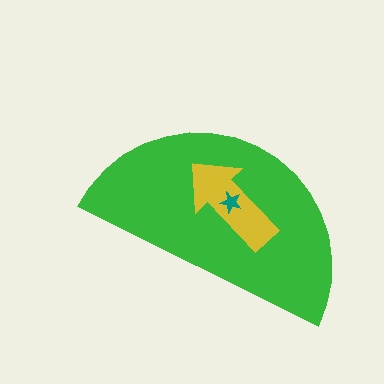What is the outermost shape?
The green semicircle.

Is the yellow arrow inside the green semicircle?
Yes.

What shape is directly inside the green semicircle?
The yellow arrow.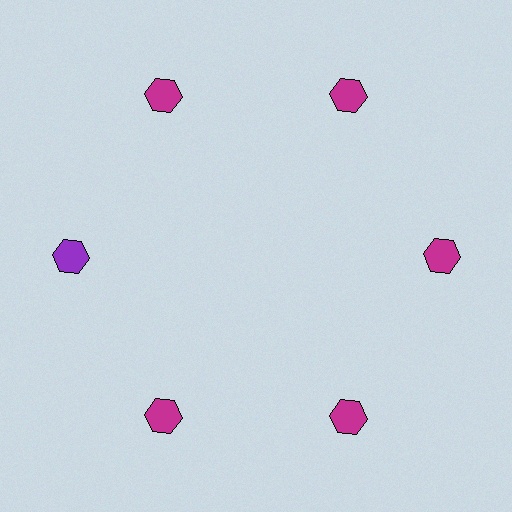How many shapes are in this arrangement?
There are 6 shapes arranged in a ring pattern.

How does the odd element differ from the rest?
It has a different color: purple instead of magenta.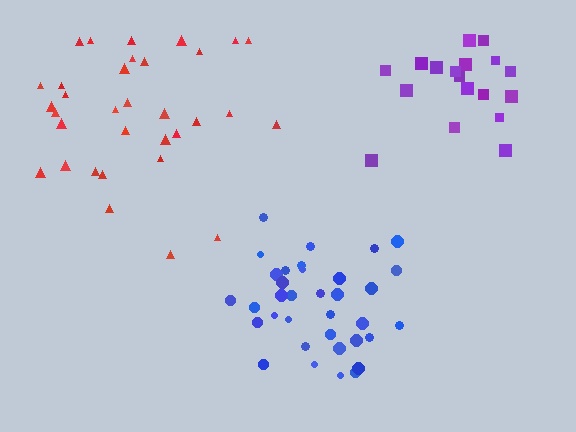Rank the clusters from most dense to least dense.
blue, purple, red.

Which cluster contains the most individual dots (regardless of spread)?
Blue (35).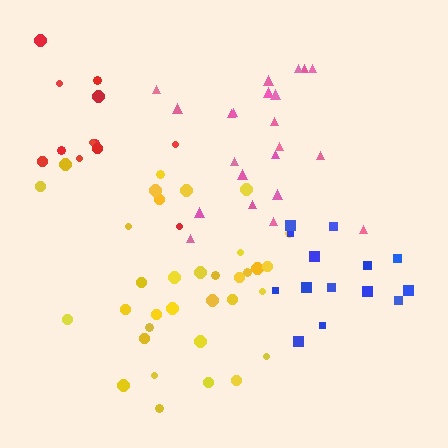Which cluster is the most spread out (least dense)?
Red.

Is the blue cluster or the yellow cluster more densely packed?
Blue.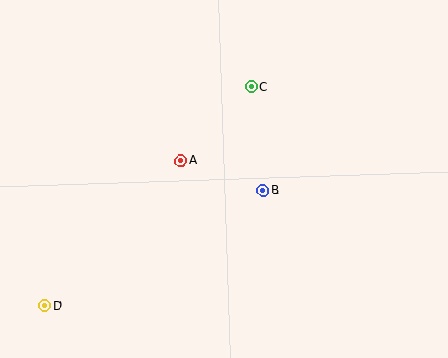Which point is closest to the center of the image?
Point B at (263, 190) is closest to the center.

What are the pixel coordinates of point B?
Point B is at (263, 190).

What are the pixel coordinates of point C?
Point C is at (251, 87).